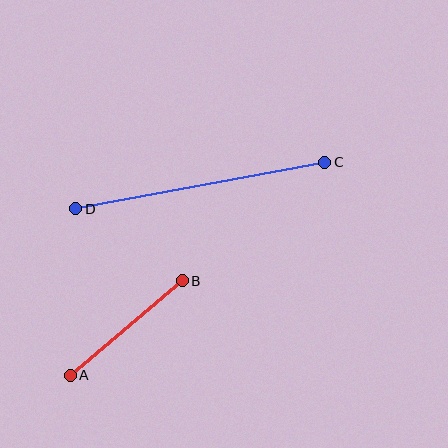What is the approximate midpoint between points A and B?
The midpoint is at approximately (126, 328) pixels.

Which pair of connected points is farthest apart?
Points C and D are farthest apart.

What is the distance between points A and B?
The distance is approximately 147 pixels.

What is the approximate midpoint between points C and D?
The midpoint is at approximately (200, 186) pixels.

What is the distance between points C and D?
The distance is approximately 253 pixels.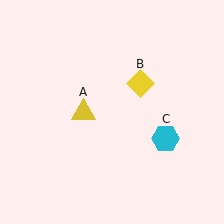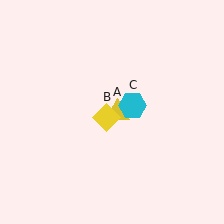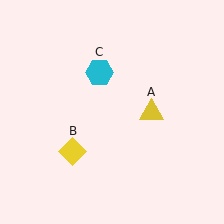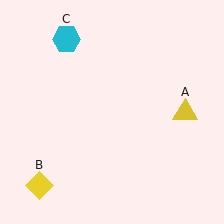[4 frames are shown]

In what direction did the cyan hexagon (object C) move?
The cyan hexagon (object C) moved up and to the left.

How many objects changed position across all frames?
3 objects changed position: yellow triangle (object A), yellow diamond (object B), cyan hexagon (object C).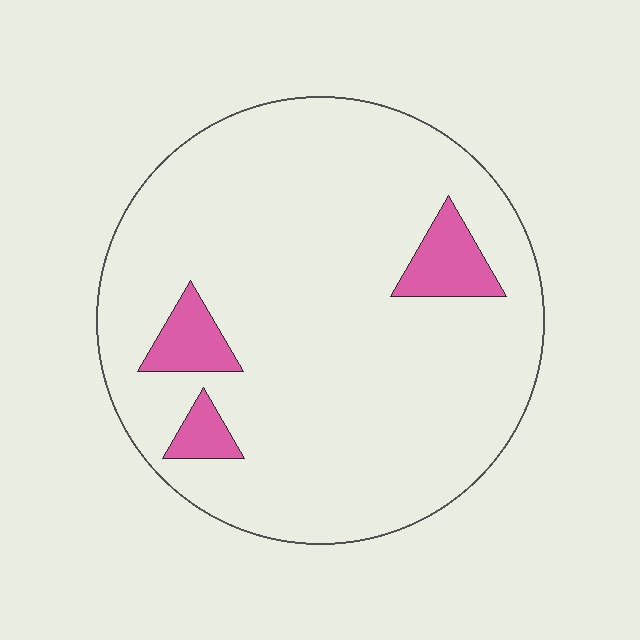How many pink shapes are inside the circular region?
3.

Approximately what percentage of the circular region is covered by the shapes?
Approximately 10%.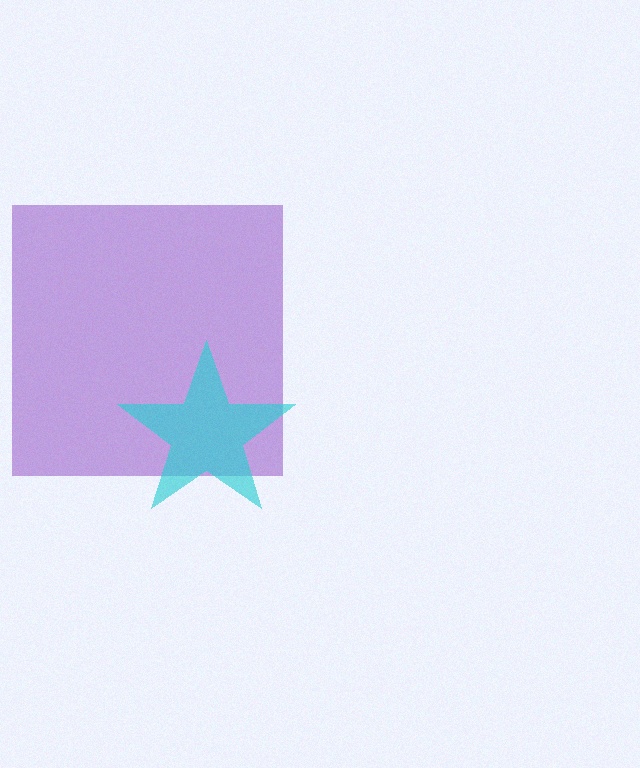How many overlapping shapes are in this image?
There are 2 overlapping shapes in the image.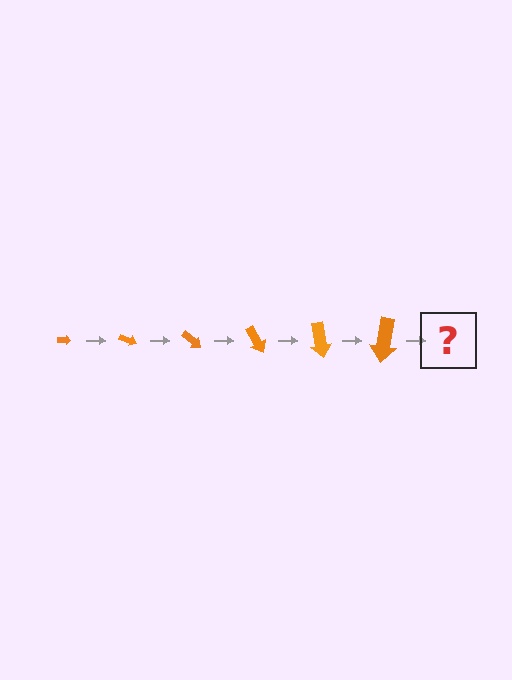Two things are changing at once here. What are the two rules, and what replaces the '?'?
The two rules are that the arrow grows larger each step and it rotates 20 degrees each step. The '?' should be an arrow, larger than the previous one and rotated 120 degrees from the start.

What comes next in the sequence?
The next element should be an arrow, larger than the previous one and rotated 120 degrees from the start.